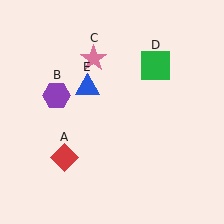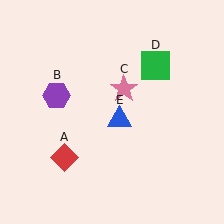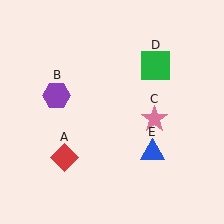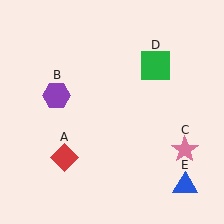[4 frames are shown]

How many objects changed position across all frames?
2 objects changed position: pink star (object C), blue triangle (object E).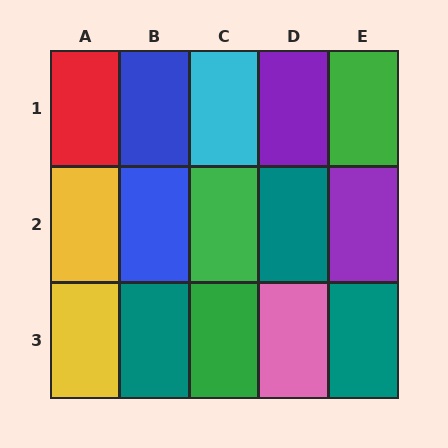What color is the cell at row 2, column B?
Blue.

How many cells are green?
3 cells are green.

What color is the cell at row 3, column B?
Teal.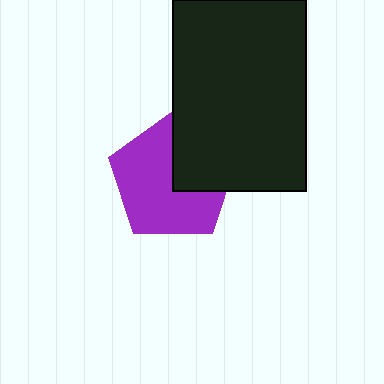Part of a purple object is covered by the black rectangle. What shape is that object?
It is a pentagon.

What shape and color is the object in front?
The object in front is a black rectangle.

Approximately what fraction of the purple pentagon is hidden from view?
Roughly 33% of the purple pentagon is hidden behind the black rectangle.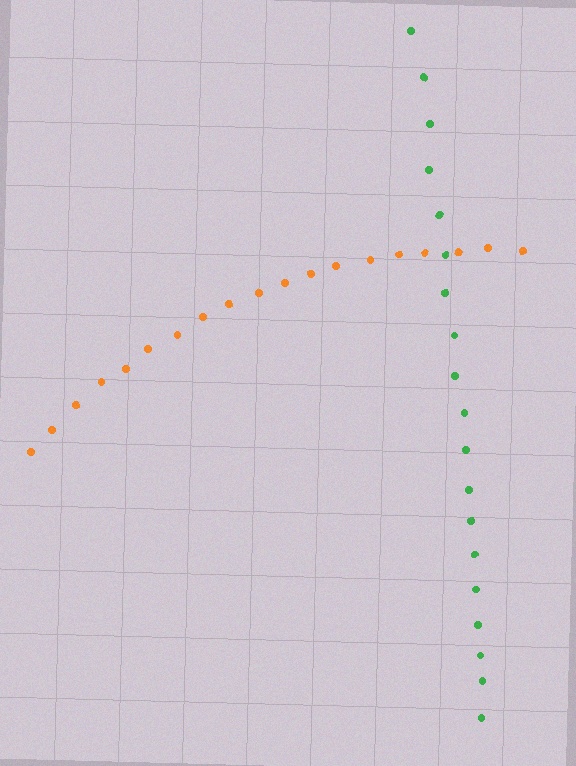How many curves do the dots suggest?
There are 2 distinct paths.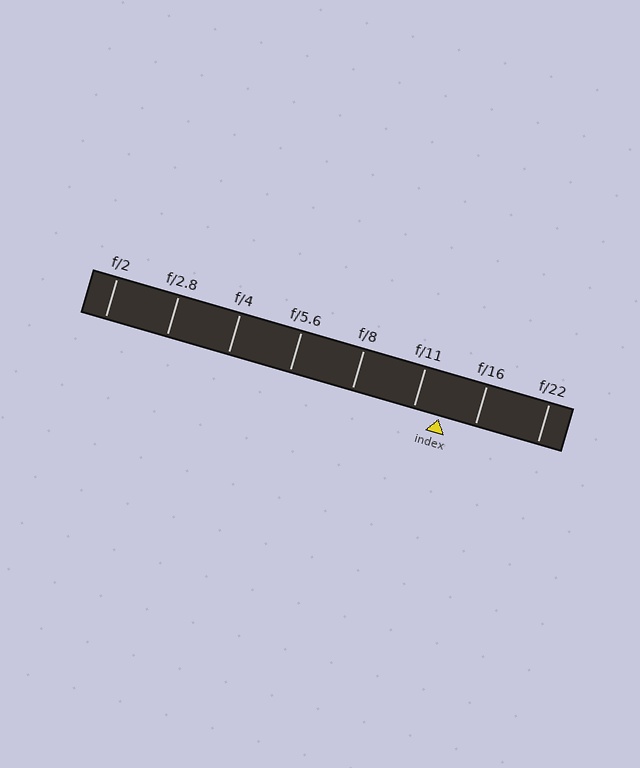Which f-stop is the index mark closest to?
The index mark is closest to f/11.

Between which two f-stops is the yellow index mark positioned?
The index mark is between f/11 and f/16.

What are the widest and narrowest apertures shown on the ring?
The widest aperture shown is f/2 and the narrowest is f/22.